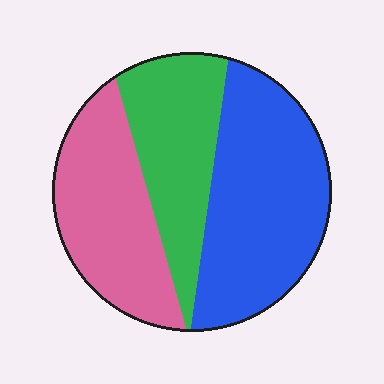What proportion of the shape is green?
Green covers around 25% of the shape.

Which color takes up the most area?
Blue, at roughly 40%.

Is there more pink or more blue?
Blue.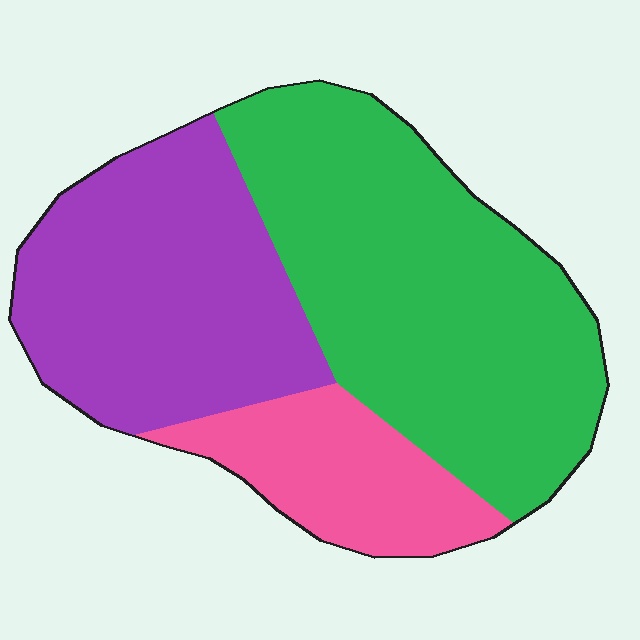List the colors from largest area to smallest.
From largest to smallest: green, purple, pink.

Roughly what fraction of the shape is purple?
Purple covers around 35% of the shape.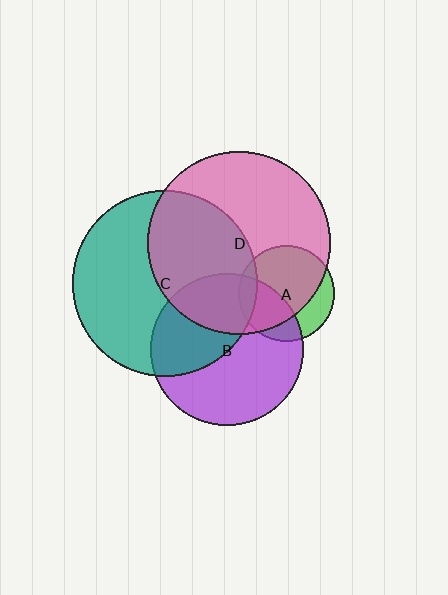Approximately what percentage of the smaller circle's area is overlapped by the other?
Approximately 75%.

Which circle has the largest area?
Circle C (teal).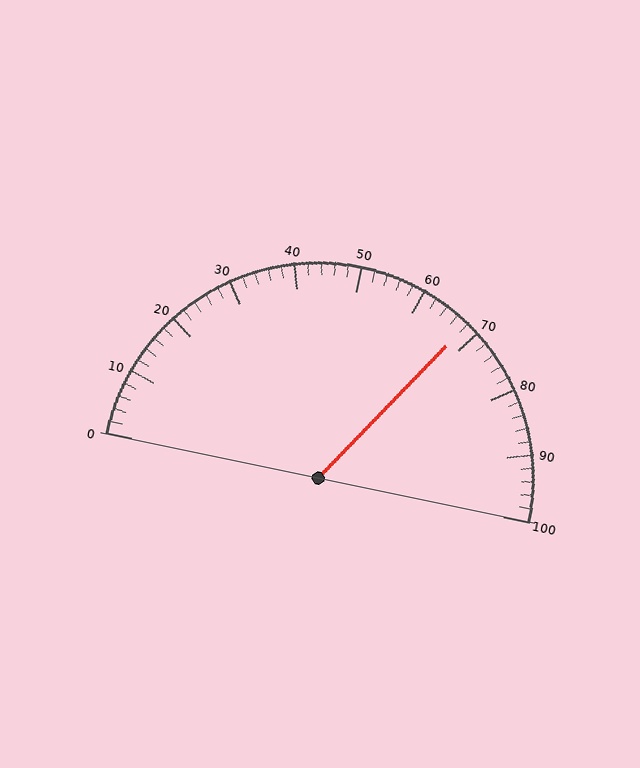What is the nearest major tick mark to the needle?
The nearest major tick mark is 70.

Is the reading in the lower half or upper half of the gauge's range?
The reading is in the upper half of the range (0 to 100).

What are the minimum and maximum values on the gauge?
The gauge ranges from 0 to 100.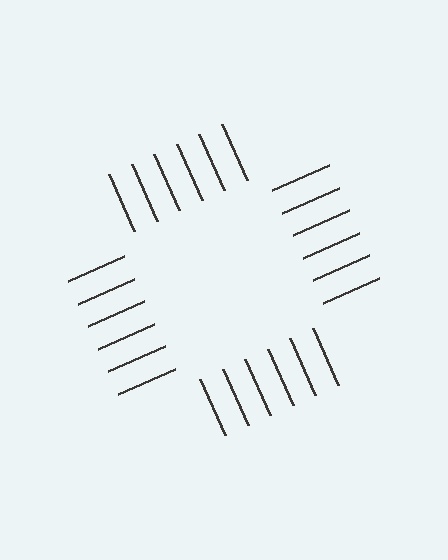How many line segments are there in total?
24 — 6 along each of the 4 edges.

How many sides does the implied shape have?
4 sides — the line-ends trace a square.